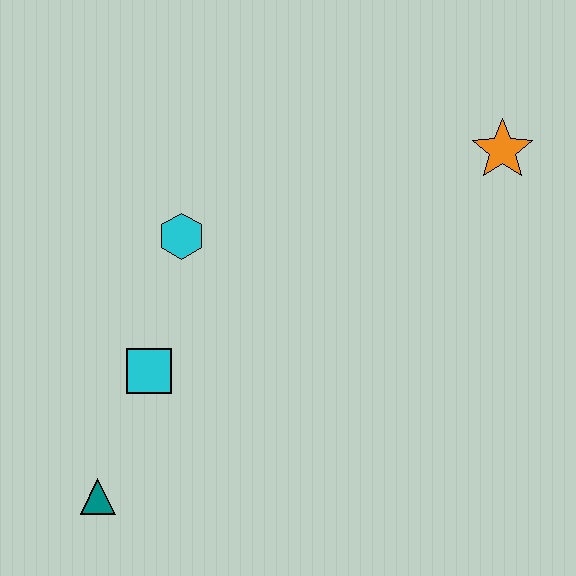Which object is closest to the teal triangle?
The cyan square is closest to the teal triangle.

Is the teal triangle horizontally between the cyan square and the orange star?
No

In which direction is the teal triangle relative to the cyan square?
The teal triangle is below the cyan square.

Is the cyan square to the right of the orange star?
No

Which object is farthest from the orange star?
The teal triangle is farthest from the orange star.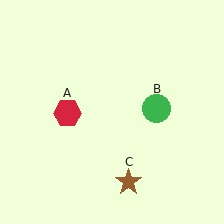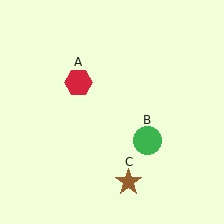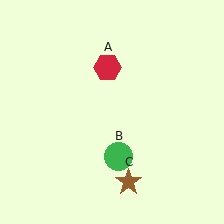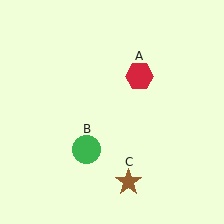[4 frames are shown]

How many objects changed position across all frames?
2 objects changed position: red hexagon (object A), green circle (object B).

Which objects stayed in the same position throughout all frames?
Brown star (object C) remained stationary.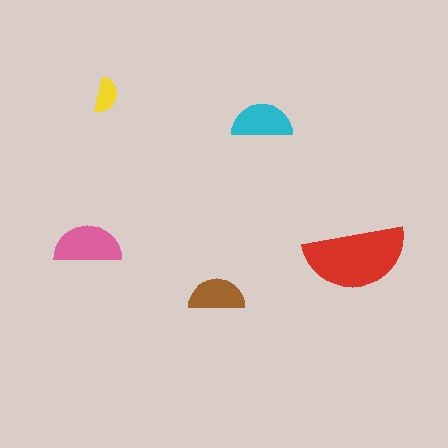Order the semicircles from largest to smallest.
the red one, the pink one, the cyan one, the brown one, the yellow one.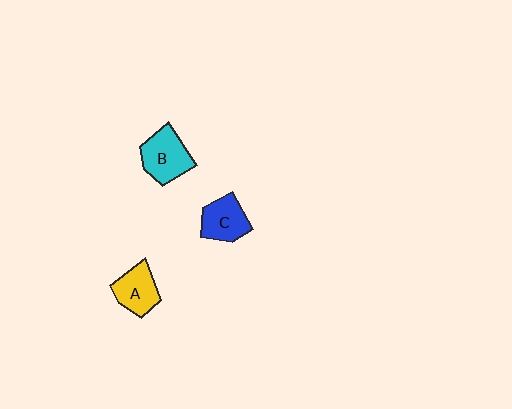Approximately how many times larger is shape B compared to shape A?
Approximately 1.2 times.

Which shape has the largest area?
Shape B (cyan).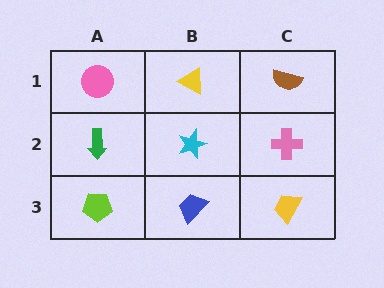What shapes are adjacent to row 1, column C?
A pink cross (row 2, column C), a yellow triangle (row 1, column B).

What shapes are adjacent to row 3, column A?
A green arrow (row 2, column A), a blue trapezoid (row 3, column B).